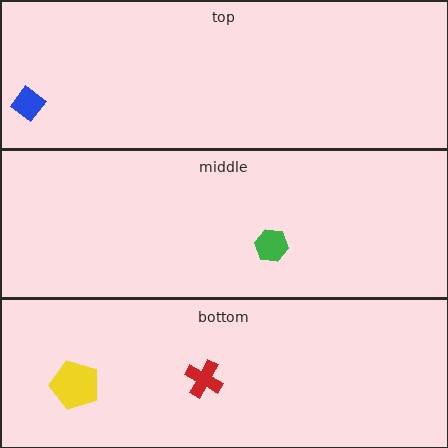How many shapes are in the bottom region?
2.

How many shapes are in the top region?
1.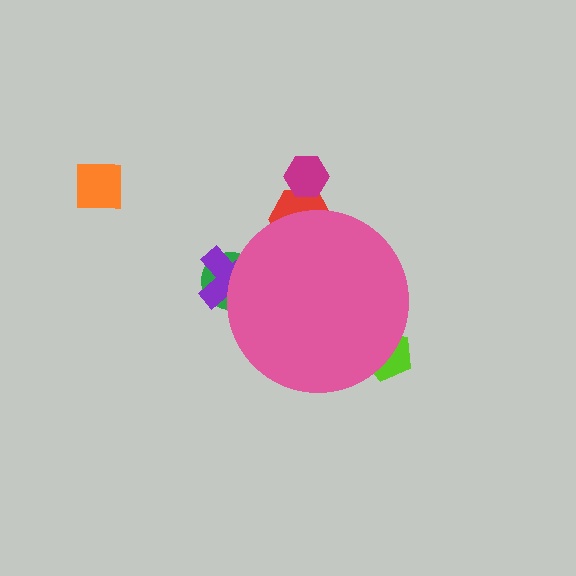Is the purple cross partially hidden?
Yes, the purple cross is partially hidden behind the pink circle.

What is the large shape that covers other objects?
A pink circle.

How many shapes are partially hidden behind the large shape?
4 shapes are partially hidden.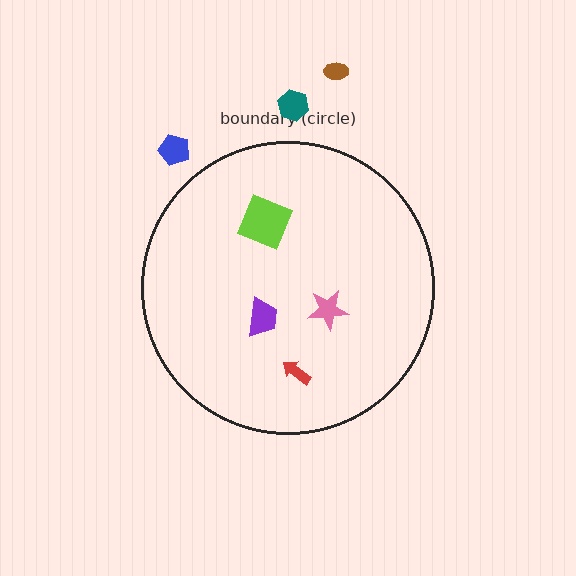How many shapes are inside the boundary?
4 inside, 3 outside.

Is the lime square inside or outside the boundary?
Inside.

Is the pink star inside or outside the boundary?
Inside.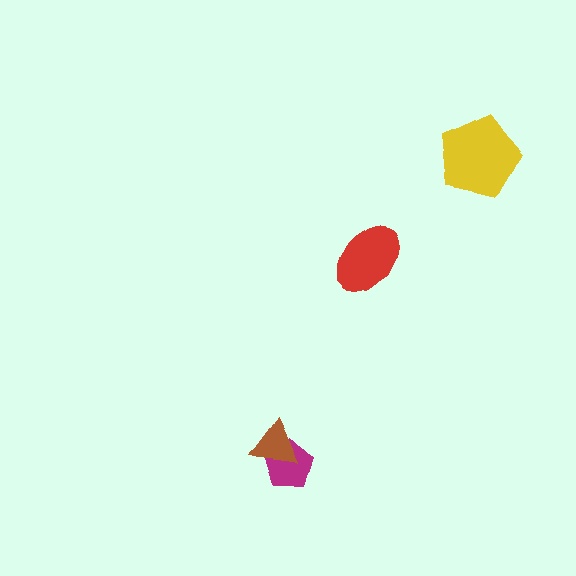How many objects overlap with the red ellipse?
0 objects overlap with the red ellipse.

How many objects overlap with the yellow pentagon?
0 objects overlap with the yellow pentagon.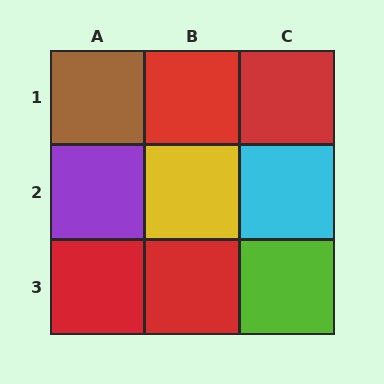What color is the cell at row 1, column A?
Brown.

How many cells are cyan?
1 cell is cyan.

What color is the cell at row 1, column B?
Red.